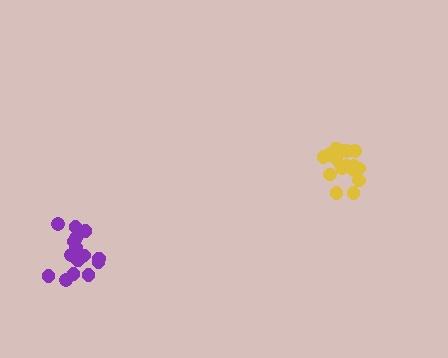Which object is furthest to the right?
The yellow cluster is rightmost.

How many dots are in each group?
Group 1: 15 dots, Group 2: 21 dots (36 total).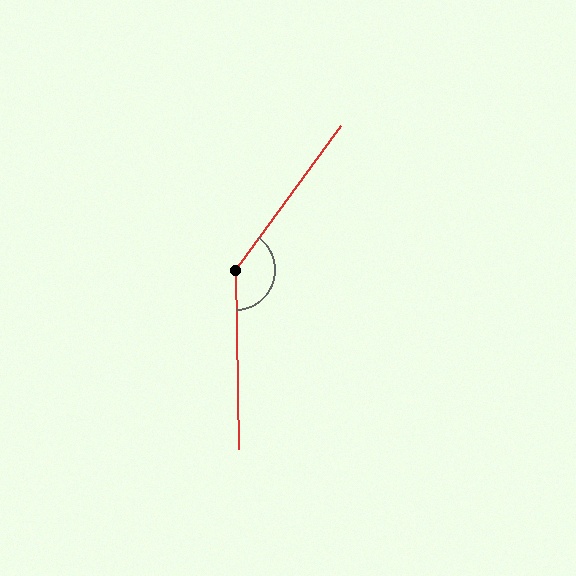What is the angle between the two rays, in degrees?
Approximately 143 degrees.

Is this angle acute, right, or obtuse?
It is obtuse.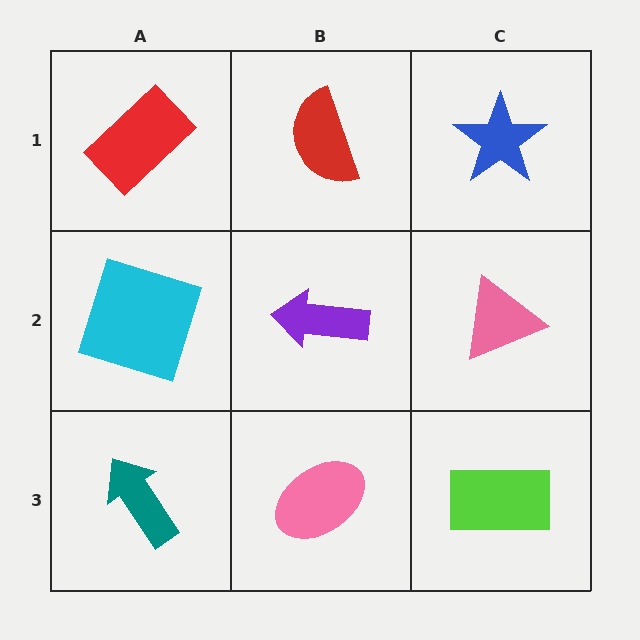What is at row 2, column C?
A pink triangle.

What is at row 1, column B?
A red semicircle.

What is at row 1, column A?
A red rectangle.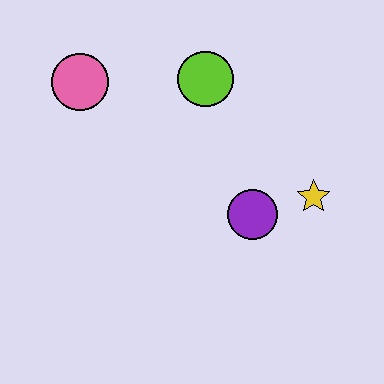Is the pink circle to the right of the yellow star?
No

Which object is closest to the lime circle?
The pink circle is closest to the lime circle.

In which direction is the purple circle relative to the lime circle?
The purple circle is below the lime circle.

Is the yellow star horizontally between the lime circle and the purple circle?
No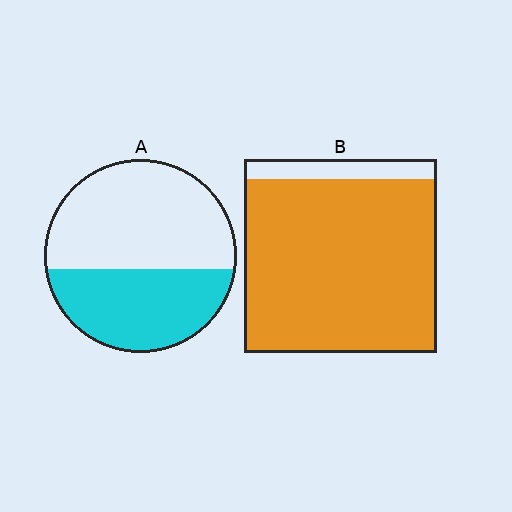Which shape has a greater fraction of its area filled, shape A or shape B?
Shape B.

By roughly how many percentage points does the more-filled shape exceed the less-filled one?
By roughly 50 percentage points (B over A).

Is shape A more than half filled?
No.